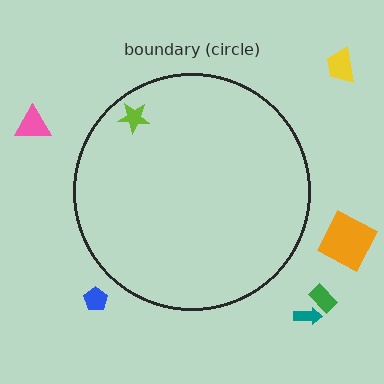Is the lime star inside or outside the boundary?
Inside.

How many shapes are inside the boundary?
1 inside, 6 outside.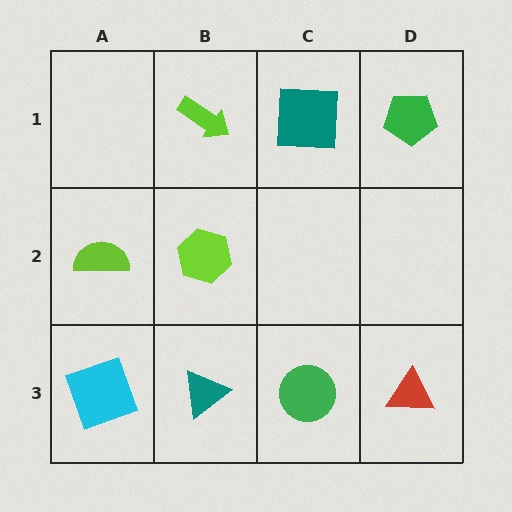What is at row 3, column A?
A cyan square.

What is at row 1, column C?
A teal square.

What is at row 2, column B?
A lime hexagon.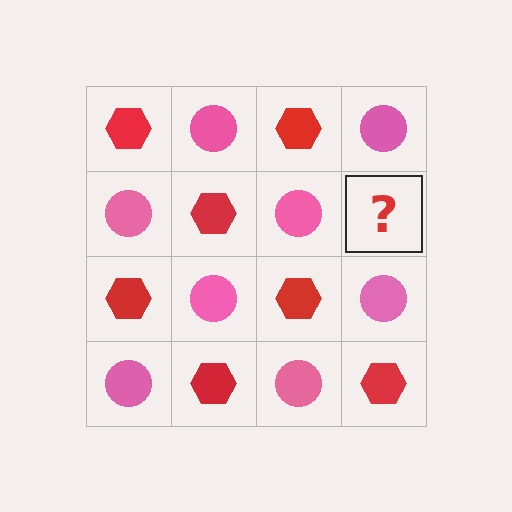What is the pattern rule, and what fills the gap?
The rule is that it alternates red hexagon and pink circle in a checkerboard pattern. The gap should be filled with a red hexagon.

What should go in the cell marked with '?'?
The missing cell should contain a red hexagon.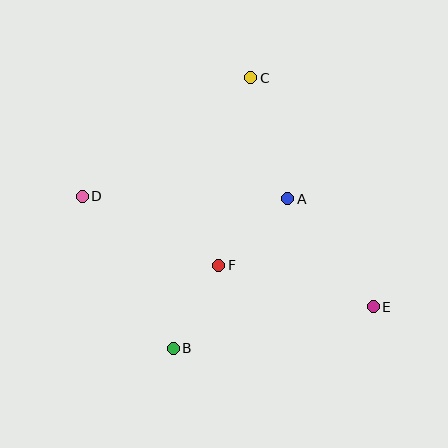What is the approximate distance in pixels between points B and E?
The distance between B and E is approximately 204 pixels.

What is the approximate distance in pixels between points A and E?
The distance between A and E is approximately 138 pixels.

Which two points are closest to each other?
Points B and F are closest to each other.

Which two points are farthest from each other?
Points D and E are farthest from each other.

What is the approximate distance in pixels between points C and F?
The distance between C and F is approximately 190 pixels.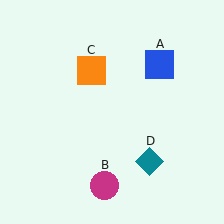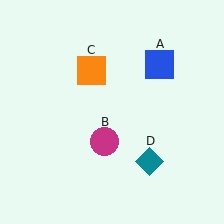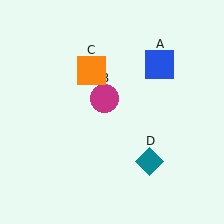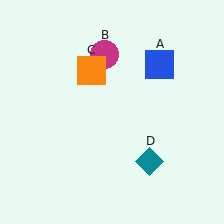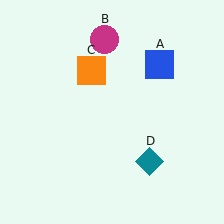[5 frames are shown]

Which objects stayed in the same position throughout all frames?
Blue square (object A) and orange square (object C) and teal diamond (object D) remained stationary.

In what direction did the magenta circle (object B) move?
The magenta circle (object B) moved up.